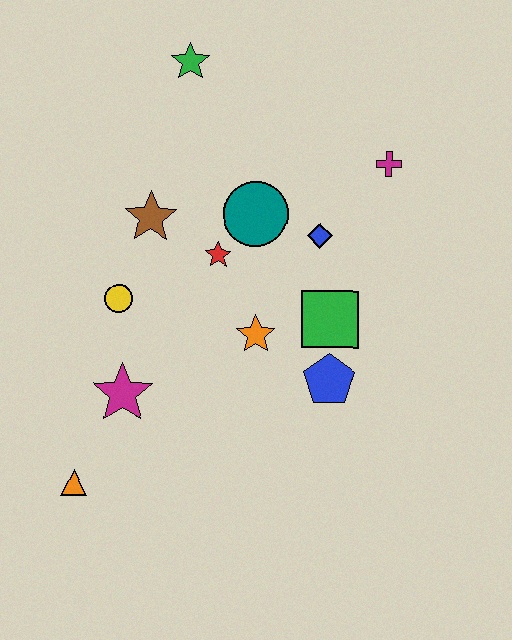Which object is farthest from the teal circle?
The orange triangle is farthest from the teal circle.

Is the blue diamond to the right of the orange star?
Yes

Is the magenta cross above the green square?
Yes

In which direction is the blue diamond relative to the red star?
The blue diamond is to the right of the red star.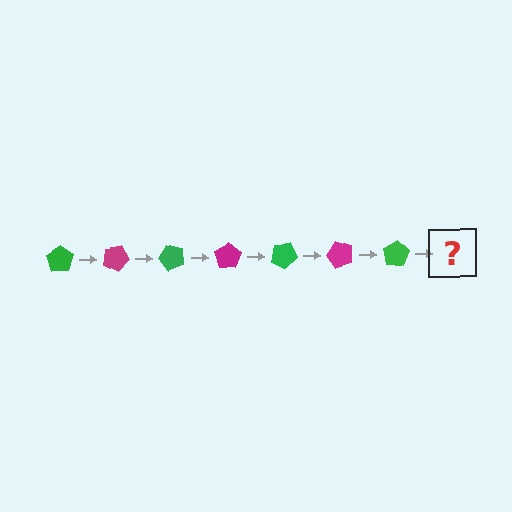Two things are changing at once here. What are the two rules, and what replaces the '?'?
The two rules are that it rotates 25 degrees each step and the color cycles through green and magenta. The '?' should be a magenta pentagon, rotated 175 degrees from the start.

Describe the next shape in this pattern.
It should be a magenta pentagon, rotated 175 degrees from the start.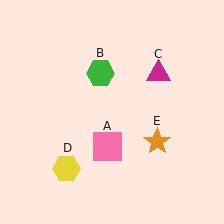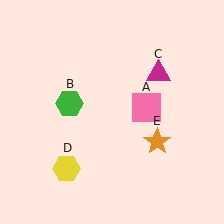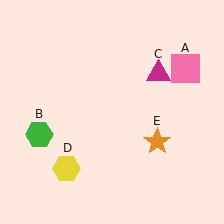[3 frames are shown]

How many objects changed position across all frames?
2 objects changed position: pink square (object A), green hexagon (object B).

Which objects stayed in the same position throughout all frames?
Magenta triangle (object C) and yellow hexagon (object D) and orange star (object E) remained stationary.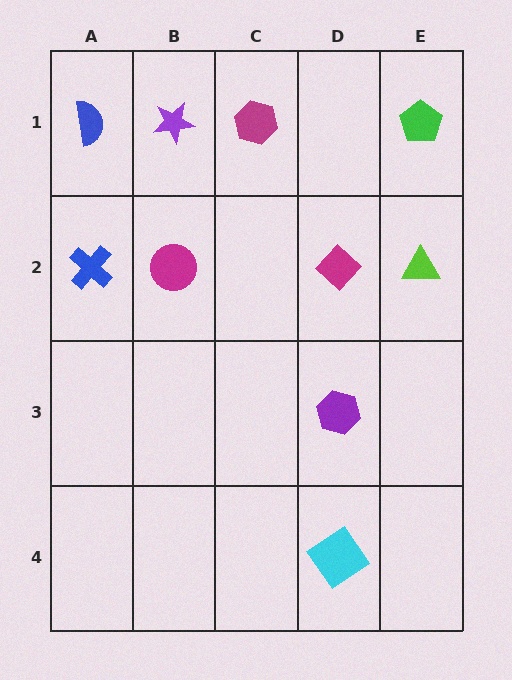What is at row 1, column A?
A blue semicircle.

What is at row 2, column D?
A magenta diamond.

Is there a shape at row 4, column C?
No, that cell is empty.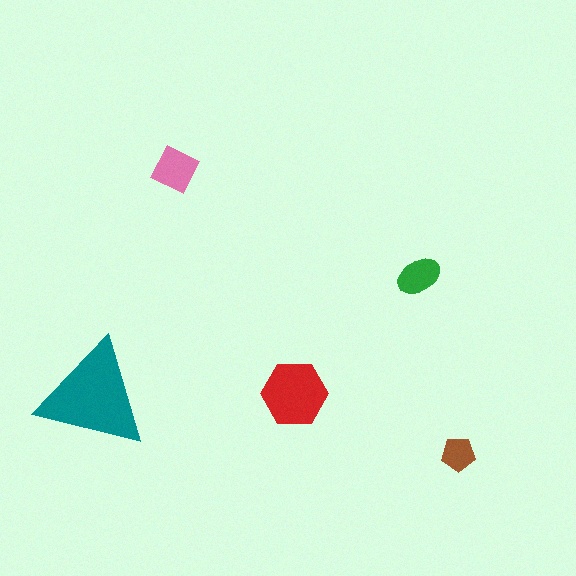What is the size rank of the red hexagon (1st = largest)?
2nd.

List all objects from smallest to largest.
The brown pentagon, the green ellipse, the pink diamond, the red hexagon, the teal triangle.